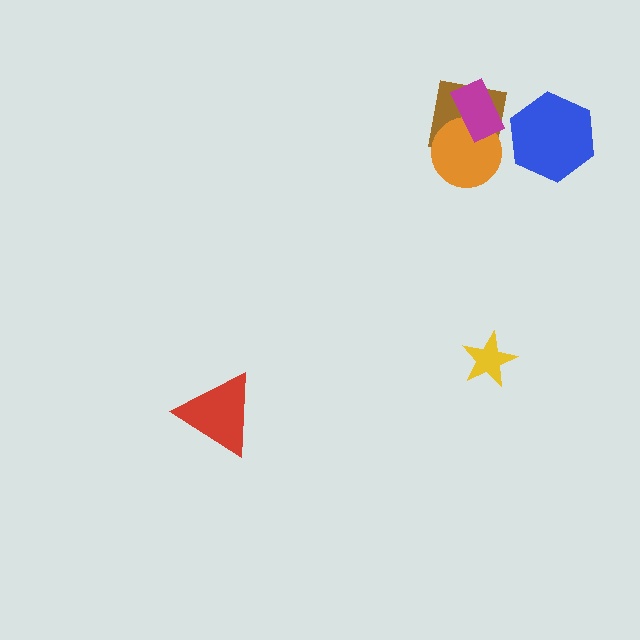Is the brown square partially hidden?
Yes, it is partially covered by another shape.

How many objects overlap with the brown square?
2 objects overlap with the brown square.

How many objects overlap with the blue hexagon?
0 objects overlap with the blue hexagon.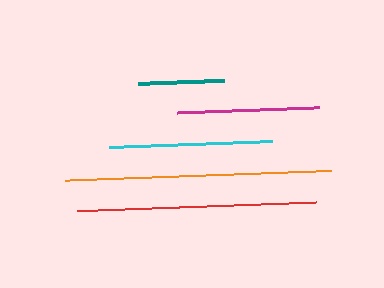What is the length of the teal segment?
The teal segment is approximately 86 pixels long.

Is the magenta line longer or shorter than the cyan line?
The cyan line is longer than the magenta line.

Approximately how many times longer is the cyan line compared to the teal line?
The cyan line is approximately 1.9 times the length of the teal line.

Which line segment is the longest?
The orange line is the longest at approximately 267 pixels.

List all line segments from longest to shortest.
From longest to shortest: orange, red, cyan, magenta, teal.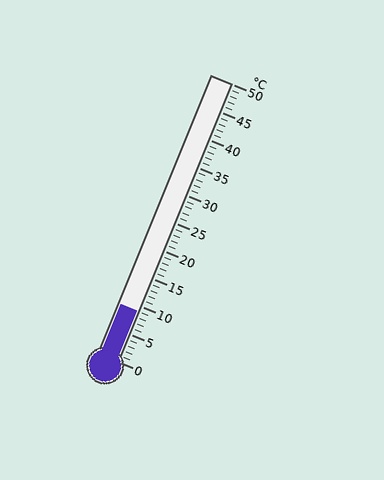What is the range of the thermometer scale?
The thermometer scale ranges from 0°C to 50°C.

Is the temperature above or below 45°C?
The temperature is below 45°C.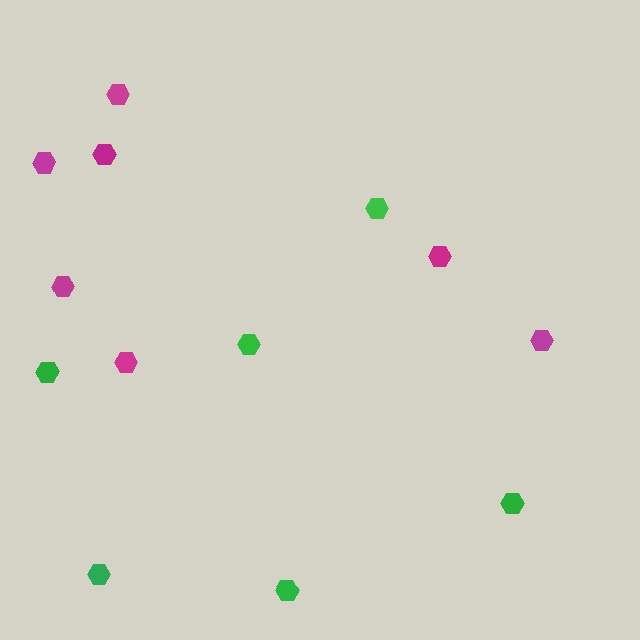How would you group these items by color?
There are 2 groups: one group of green hexagons (6) and one group of magenta hexagons (7).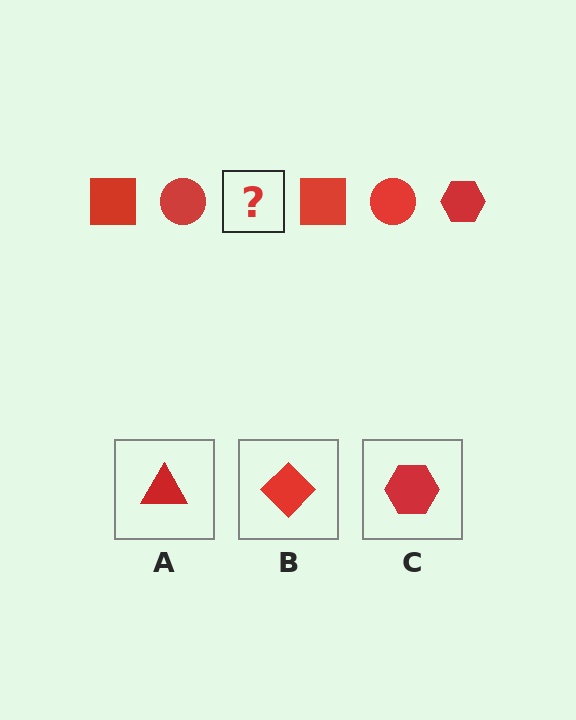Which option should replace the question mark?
Option C.